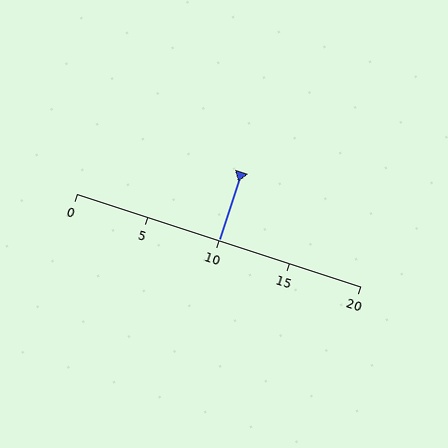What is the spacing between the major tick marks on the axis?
The major ticks are spaced 5 apart.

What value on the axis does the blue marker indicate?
The marker indicates approximately 10.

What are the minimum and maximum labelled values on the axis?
The axis runs from 0 to 20.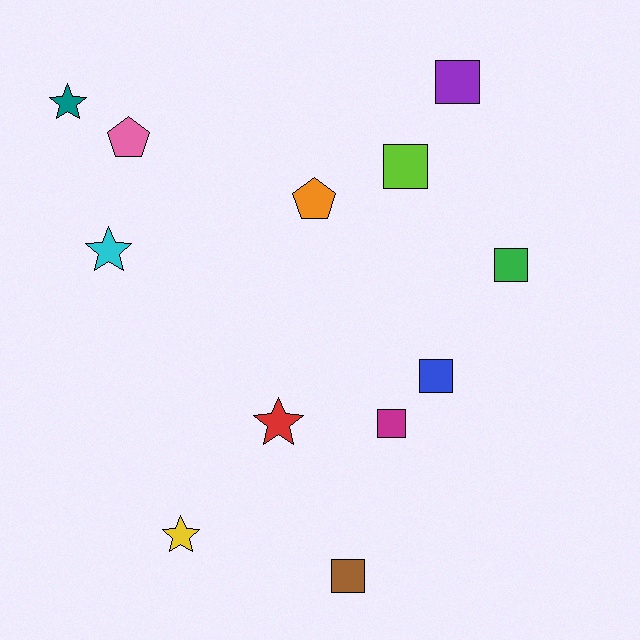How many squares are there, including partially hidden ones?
There are 6 squares.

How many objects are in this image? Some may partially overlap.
There are 12 objects.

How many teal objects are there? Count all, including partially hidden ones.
There is 1 teal object.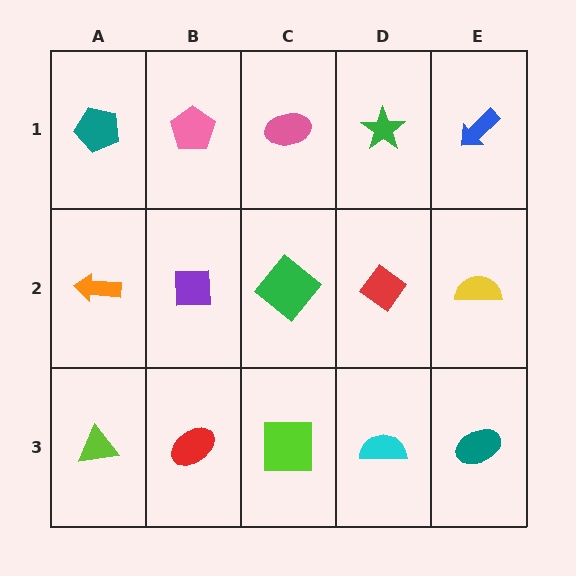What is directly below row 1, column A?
An orange arrow.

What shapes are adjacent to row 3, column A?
An orange arrow (row 2, column A), a red ellipse (row 3, column B).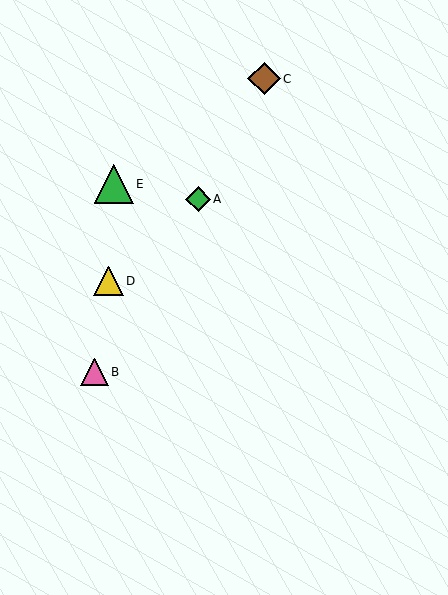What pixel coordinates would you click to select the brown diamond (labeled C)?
Click at (264, 79) to select the brown diamond C.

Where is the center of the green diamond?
The center of the green diamond is at (198, 199).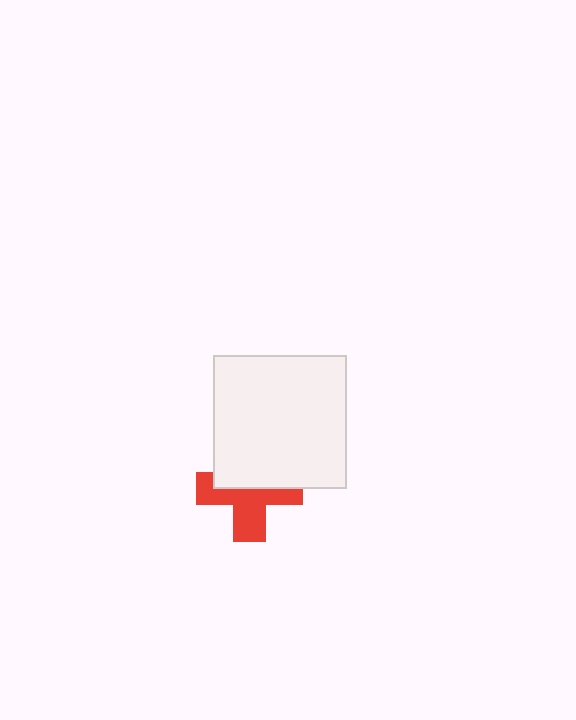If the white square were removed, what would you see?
You would see the complete red cross.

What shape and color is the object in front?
The object in front is a white square.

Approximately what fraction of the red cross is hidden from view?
Roughly 46% of the red cross is hidden behind the white square.